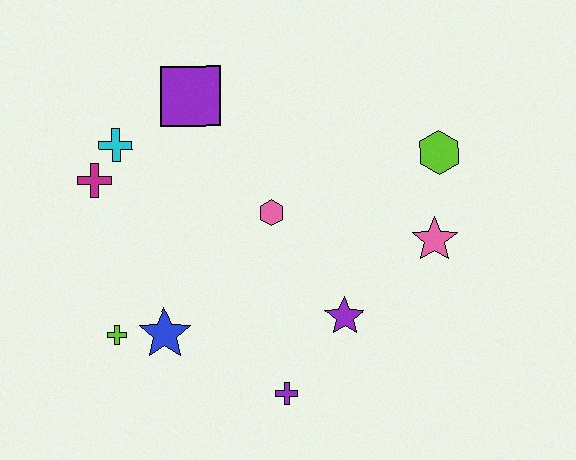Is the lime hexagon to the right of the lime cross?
Yes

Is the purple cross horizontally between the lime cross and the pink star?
Yes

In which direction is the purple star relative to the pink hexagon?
The purple star is below the pink hexagon.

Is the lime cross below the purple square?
Yes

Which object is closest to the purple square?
The cyan cross is closest to the purple square.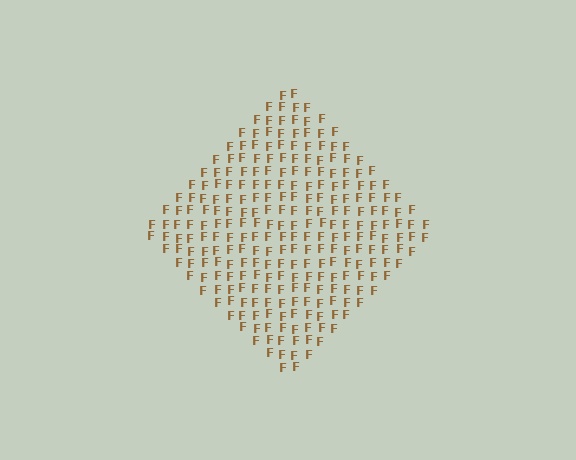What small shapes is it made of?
It is made of small letter F's.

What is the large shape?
The large shape is a diamond.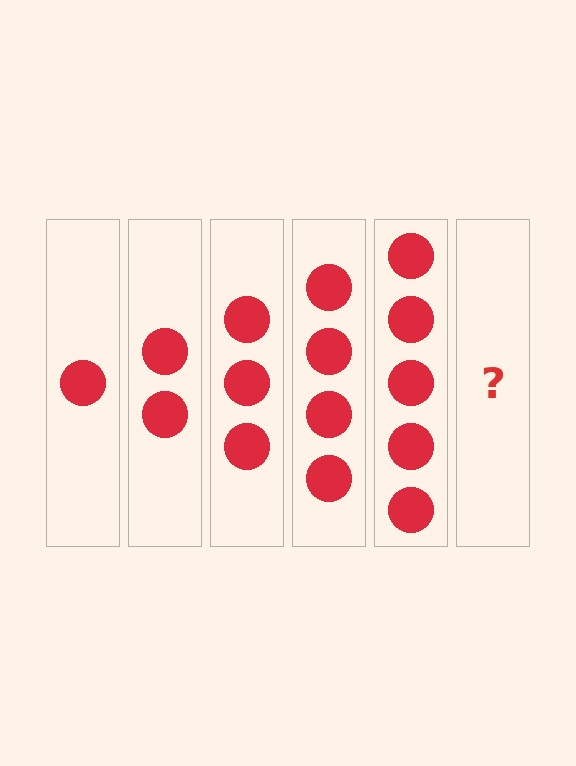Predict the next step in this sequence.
The next step is 6 circles.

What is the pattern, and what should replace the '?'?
The pattern is that each step adds one more circle. The '?' should be 6 circles.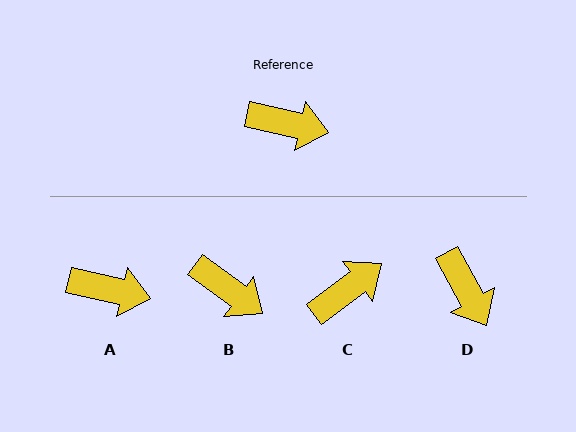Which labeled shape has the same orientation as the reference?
A.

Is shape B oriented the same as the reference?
No, it is off by about 24 degrees.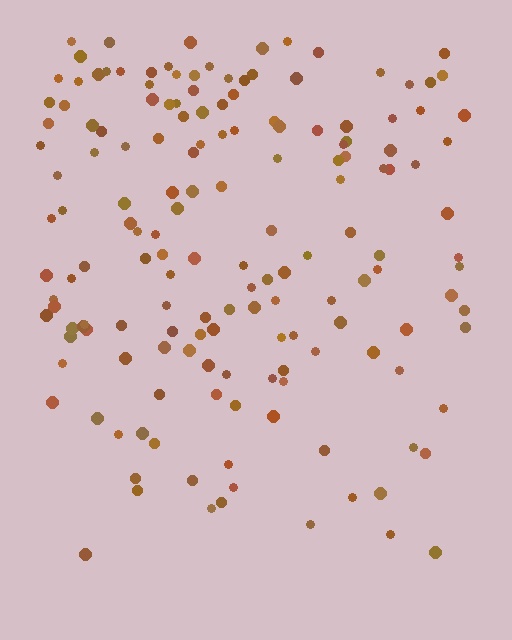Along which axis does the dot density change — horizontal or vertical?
Vertical.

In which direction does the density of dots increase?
From bottom to top, with the top side densest.